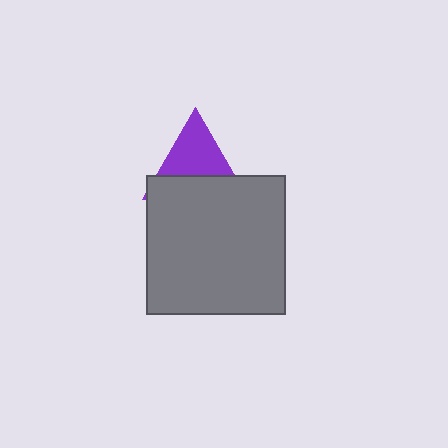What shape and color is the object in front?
The object in front is a gray square.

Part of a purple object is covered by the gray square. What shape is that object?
It is a triangle.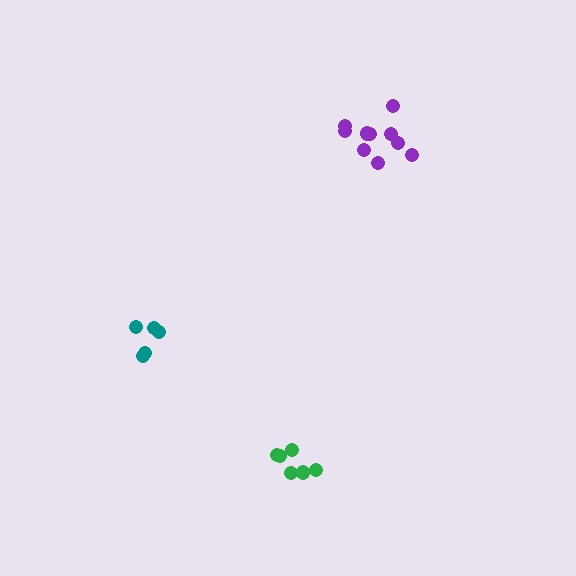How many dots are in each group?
Group 1: 5 dots, Group 2: 10 dots, Group 3: 6 dots (21 total).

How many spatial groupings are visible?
There are 3 spatial groupings.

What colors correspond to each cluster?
The clusters are colored: teal, purple, green.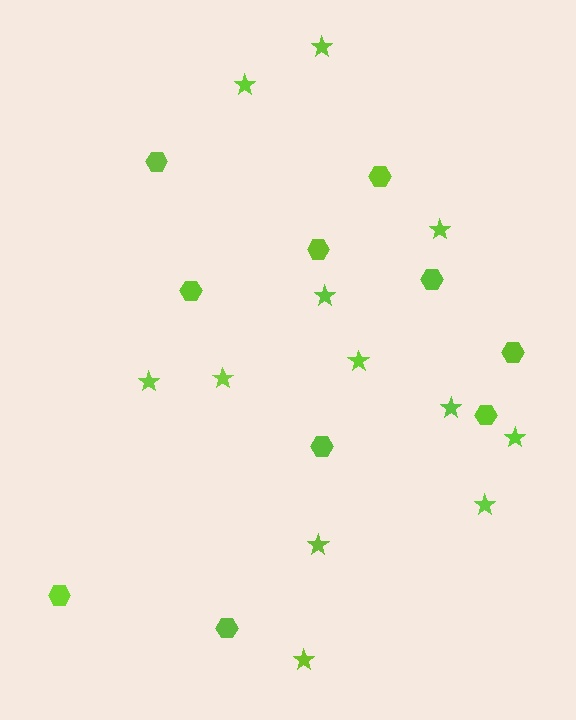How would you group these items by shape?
There are 2 groups: one group of hexagons (10) and one group of stars (12).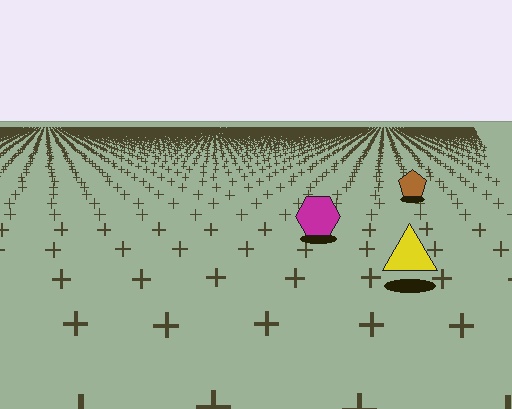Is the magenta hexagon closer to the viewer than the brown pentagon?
Yes. The magenta hexagon is closer — you can tell from the texture gradient: the ground texture is coarser near it.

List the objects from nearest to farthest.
From nearest to farthest: the yellow triangle, the magenta hexagon, the brown pentagon.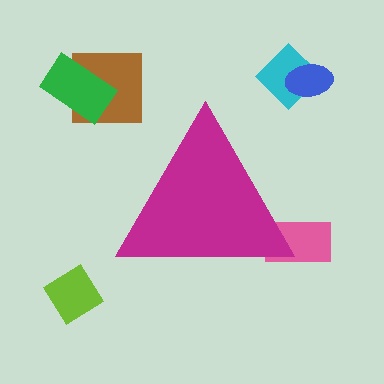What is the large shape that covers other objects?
A magenta triangle.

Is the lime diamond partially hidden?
No, the lime diamond is fully visible.